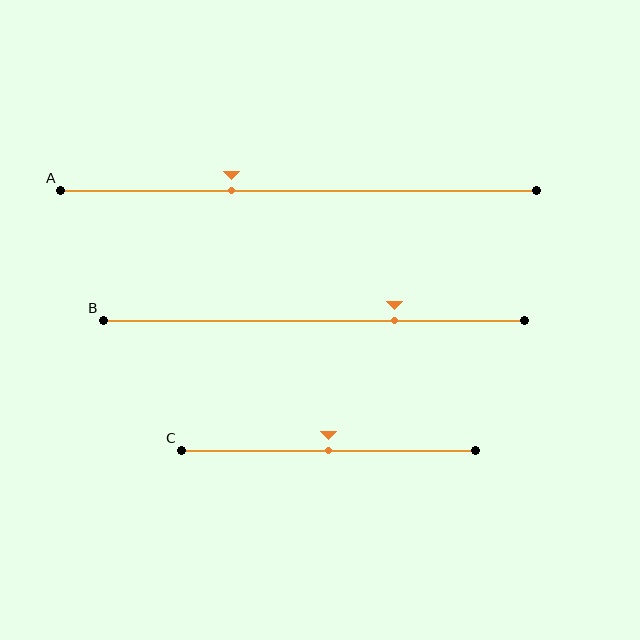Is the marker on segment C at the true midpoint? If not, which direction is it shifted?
Yes, the marker on segment C is at the true midpoint.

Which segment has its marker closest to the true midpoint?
Segment C has its marker closest to the true midpoint.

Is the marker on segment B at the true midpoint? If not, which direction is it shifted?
No, the marker on segment B is shifted to the right by about 19% of the segment length.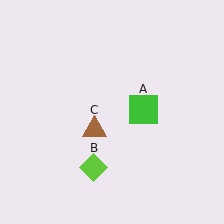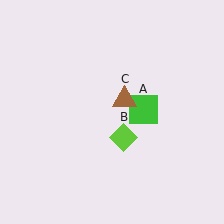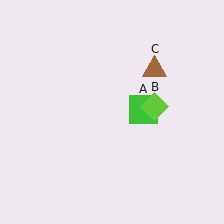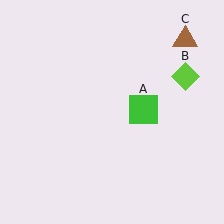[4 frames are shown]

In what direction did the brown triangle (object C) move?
The brown triangle (object C) moved up and to the right.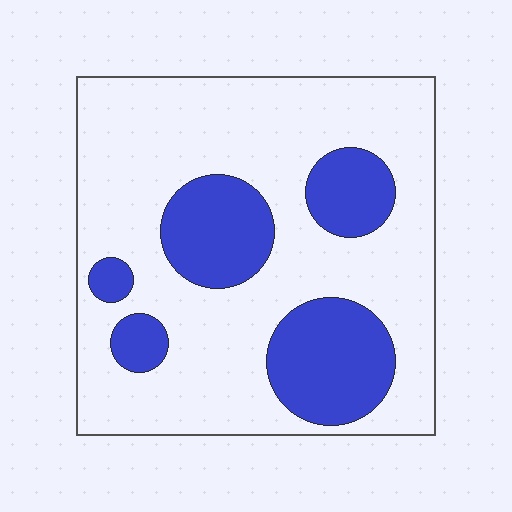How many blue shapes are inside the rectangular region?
5.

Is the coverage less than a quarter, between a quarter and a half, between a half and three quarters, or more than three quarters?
Between a quarter and a half.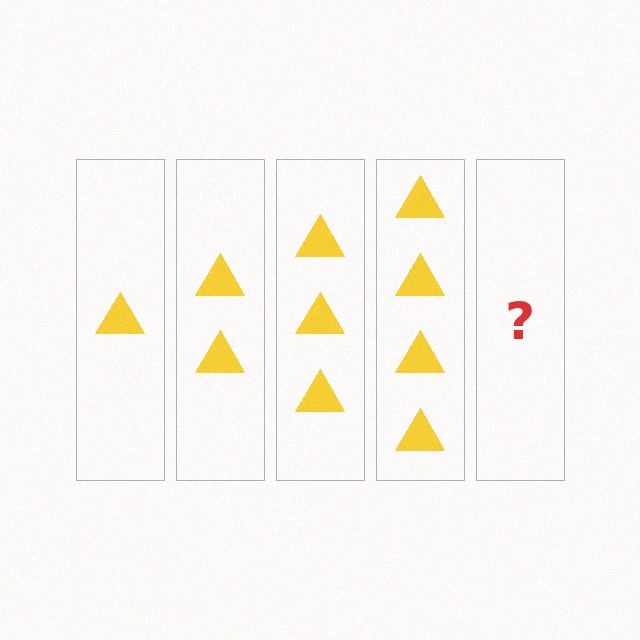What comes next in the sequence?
The next element should be 5 triangles.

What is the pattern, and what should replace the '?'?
The pattern is that each step adds one more triangle. The '?' should be 5 triangles.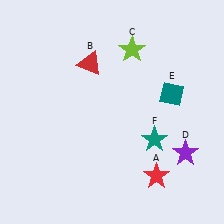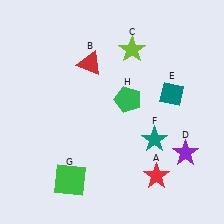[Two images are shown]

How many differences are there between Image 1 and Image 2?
There are 2 differences between the two images.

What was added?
A green square (G), a green pentagon (H) were added in Image 2.